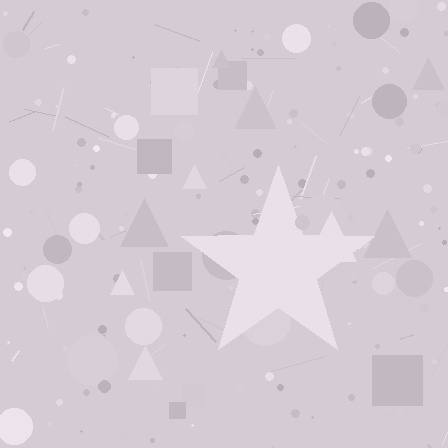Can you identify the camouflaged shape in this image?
The camouflaged shape is a star.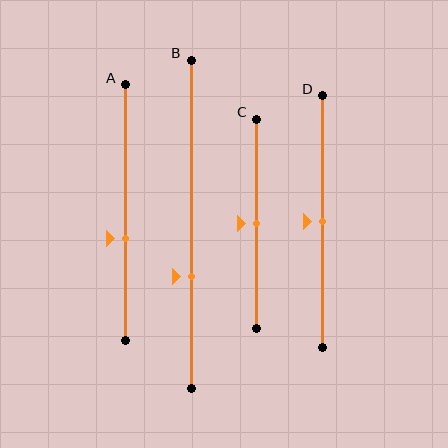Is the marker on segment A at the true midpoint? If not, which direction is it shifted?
No, the marker on segment A is shifted downward by about 10% of the segment length.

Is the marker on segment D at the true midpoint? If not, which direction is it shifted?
Yes, the marker on segment D is at the true midpoint.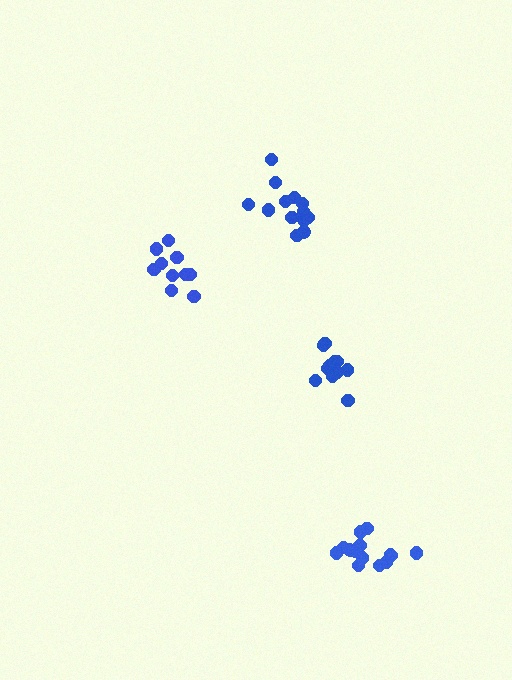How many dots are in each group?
Group 1: 10 dots, Group 2: 13 dots, Group 3: 12 dots, Group 4: 14 dots (49 total).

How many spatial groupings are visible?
There are 4 spatial groupings.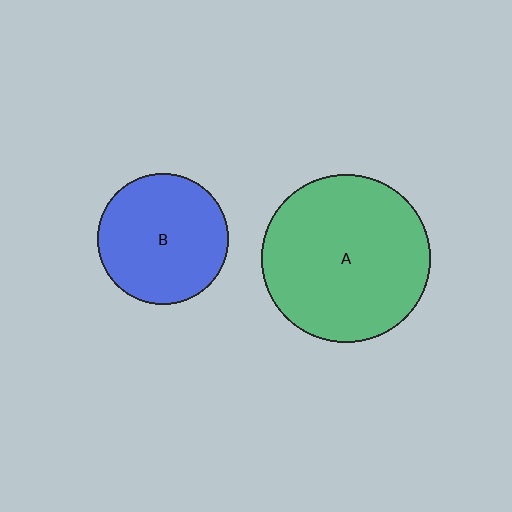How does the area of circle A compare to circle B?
Approximately 1.7 times.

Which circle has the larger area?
Circle A (green).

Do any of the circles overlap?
No, none of the circles overlap.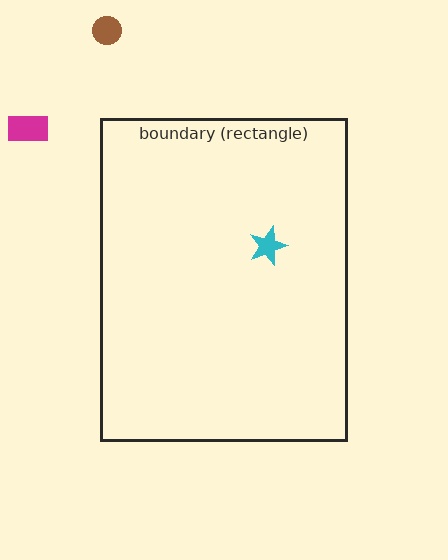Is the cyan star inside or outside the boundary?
Inside.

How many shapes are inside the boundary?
1 inside, 2 outside.